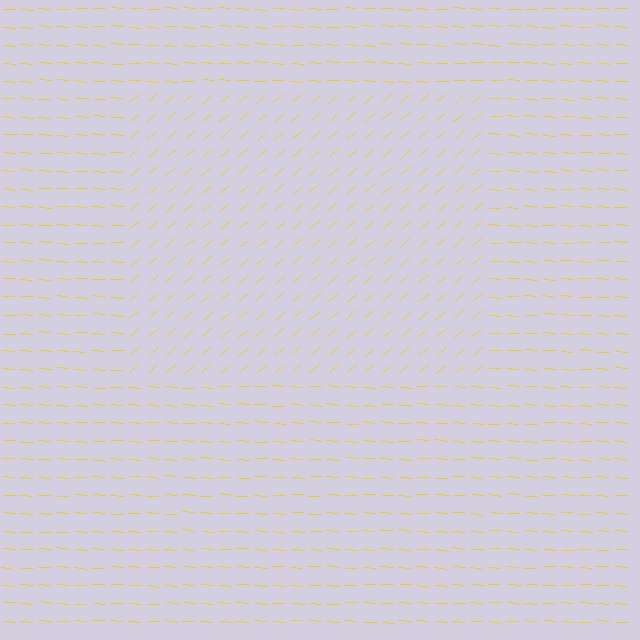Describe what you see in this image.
The image is filled with small yellow line segments. A rectangle region in the image has lines oriented differently from the surrounding lines, creating a visible texture boundary.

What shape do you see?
I see a rectangle.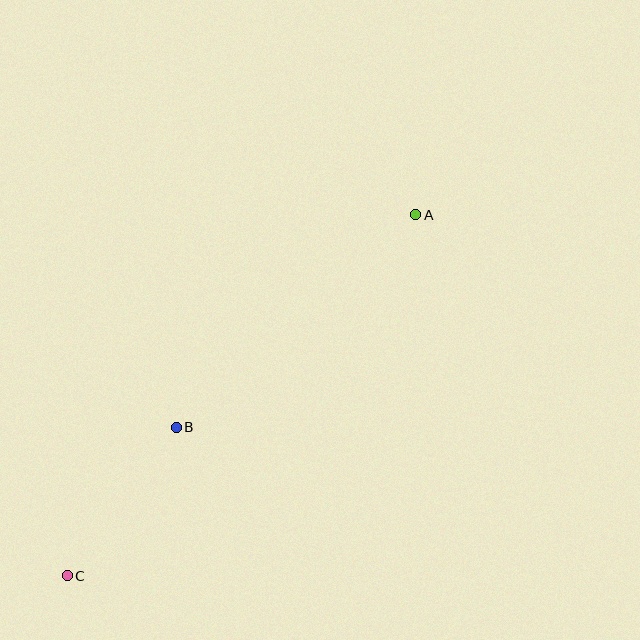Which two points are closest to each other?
Points B and C are closest to each other.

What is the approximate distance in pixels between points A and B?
The distance between A and B is approximately 320 pixels.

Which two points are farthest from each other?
Points A and C are farthest from each other.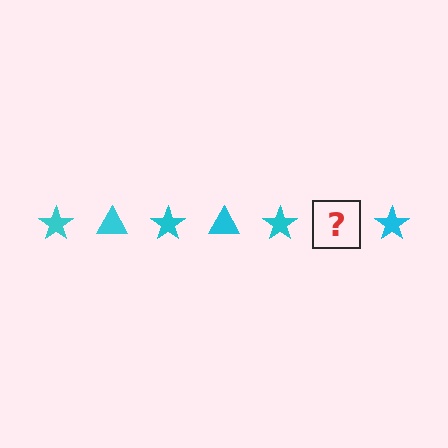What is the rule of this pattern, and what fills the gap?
The rule is that the pattern cycles through star, triangle shapes in cyan. The gap should be filled with a cyan triangle.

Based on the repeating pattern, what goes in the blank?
The blank should be a cyan triangle.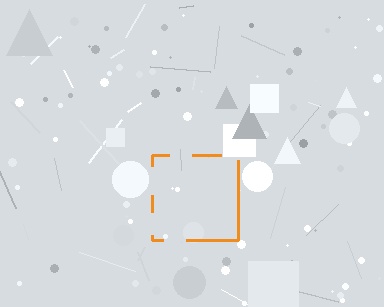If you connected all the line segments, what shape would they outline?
They would outline a square.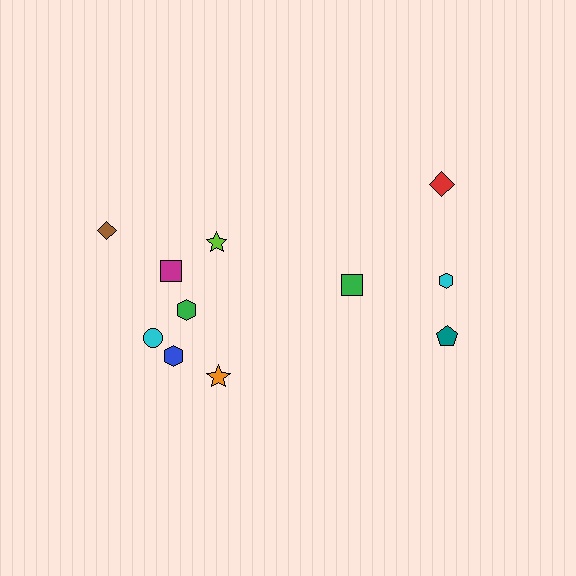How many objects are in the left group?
There are 7 objects.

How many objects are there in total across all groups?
There are 11 objects.